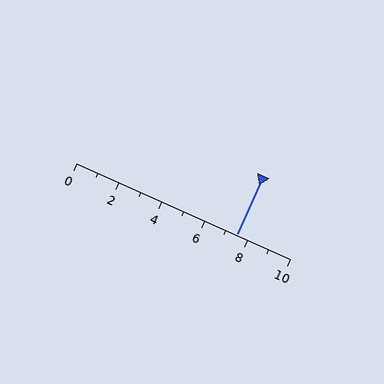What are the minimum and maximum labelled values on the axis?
The axis runs from 0 to 10.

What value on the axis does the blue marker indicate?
The marker indicates approximately 7.5.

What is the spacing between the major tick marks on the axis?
The major ticks are spaced 2 apart.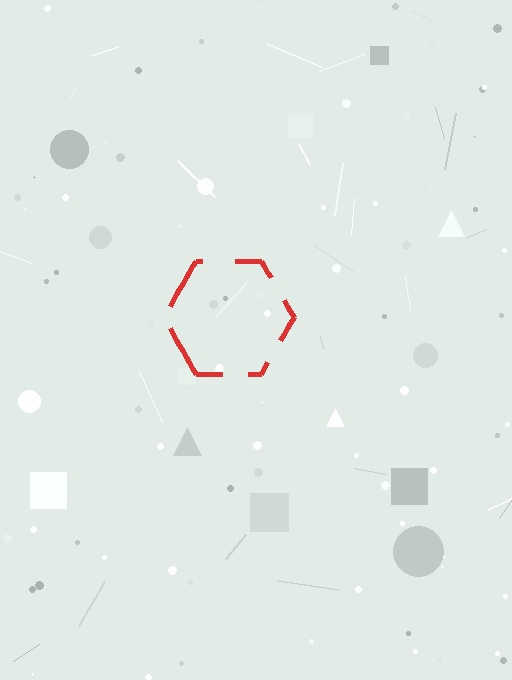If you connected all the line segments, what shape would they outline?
They would outline a hexagon.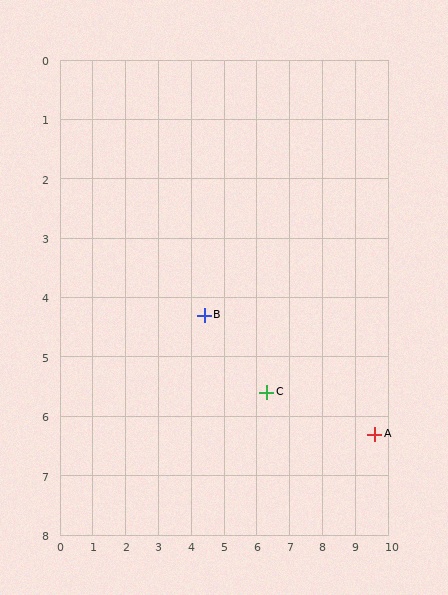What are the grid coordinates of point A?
Point A is at approximately (9.6, 6.3).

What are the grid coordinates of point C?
Point C is at approximately (6.3, 5.6).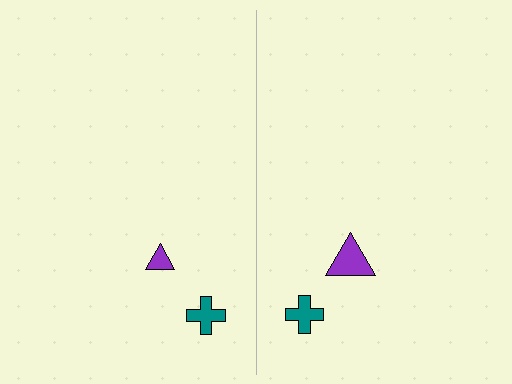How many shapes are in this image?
There are 4 shapes in this image.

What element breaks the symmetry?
The purple triangle on the right side has a different size than its mirror counterpart.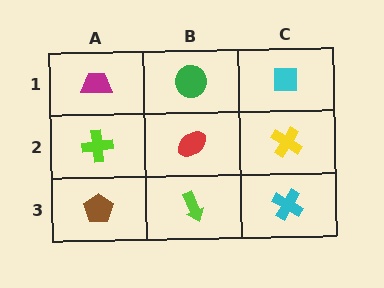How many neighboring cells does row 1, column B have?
3.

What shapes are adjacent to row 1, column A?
A lime cross (row 2, column A), a green circle (row 1, column B).